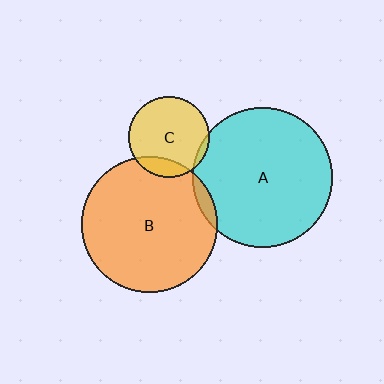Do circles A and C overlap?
Yes.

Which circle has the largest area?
Circle A (cyan).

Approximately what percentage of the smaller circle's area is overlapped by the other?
Approximately 5%.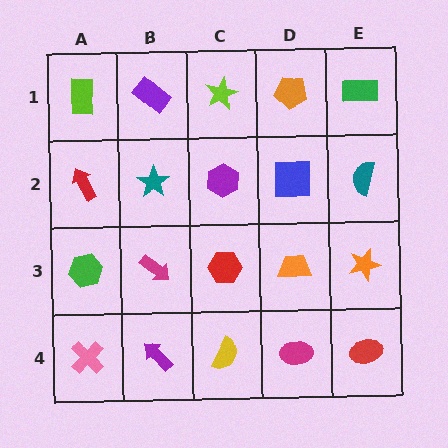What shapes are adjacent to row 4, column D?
An orange trapezoid (row 3, column D), a yellow semicircle (row 4, column C), a red ellipse (row 4, column E).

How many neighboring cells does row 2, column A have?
3.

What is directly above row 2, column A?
A lime rectangle.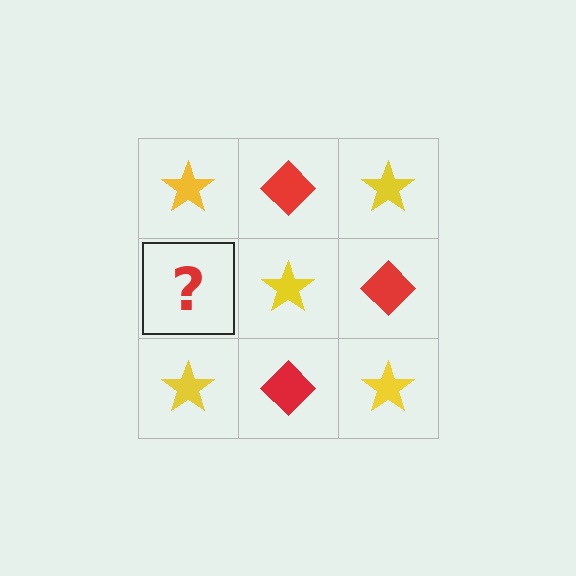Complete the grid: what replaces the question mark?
The question mark should be replaced with a red diamond.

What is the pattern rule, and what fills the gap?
The rule is that it alternates yellow star and red diamond in a checkerboard pattern. The gap should be filled with a red diamond.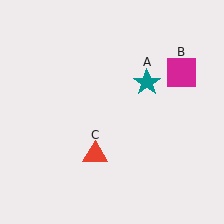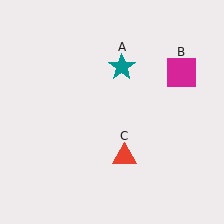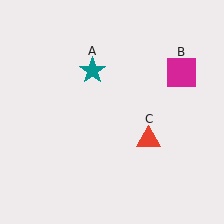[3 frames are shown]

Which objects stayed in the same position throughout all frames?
Magenta square (object B) remained stationary.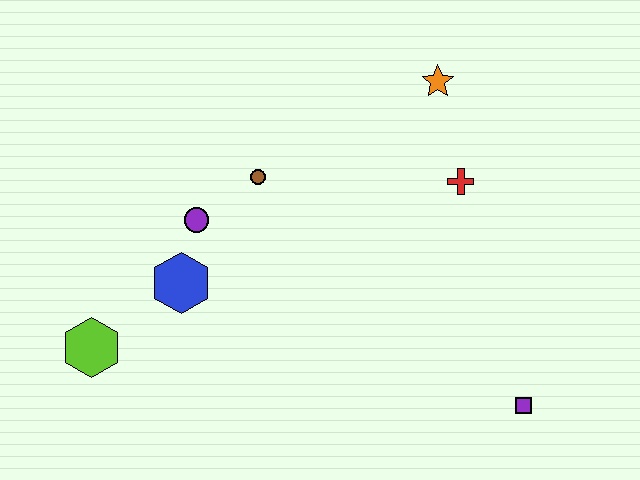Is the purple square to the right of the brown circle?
Yes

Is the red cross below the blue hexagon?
No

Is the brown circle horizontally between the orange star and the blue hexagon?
Yes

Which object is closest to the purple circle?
The blue hexagon is closest to the purple circle.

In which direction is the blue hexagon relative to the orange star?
The blue hexagon is to the left of the orange star.